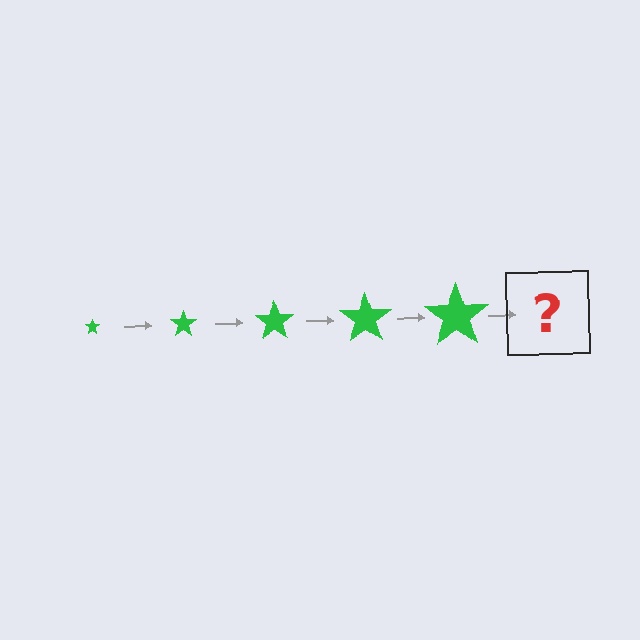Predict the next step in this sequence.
The next step is a green star, larger than the previous one.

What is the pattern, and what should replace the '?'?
The pattern is that the star gets progressively larger each step. The '?' should be a green star, larger than the previous one.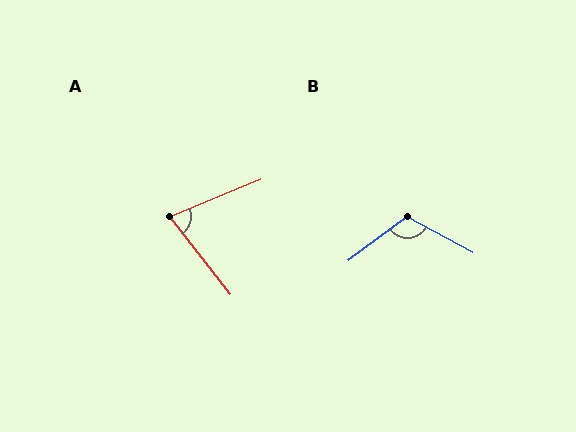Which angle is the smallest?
A, at approximately 74 degrees.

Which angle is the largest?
B, at approximately 114 degrees.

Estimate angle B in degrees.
Approximately 114 degrees.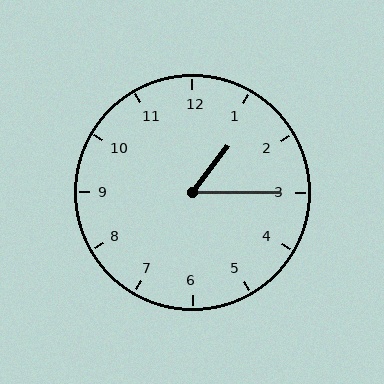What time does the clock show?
1:15.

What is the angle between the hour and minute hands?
Approximately 52 degrees.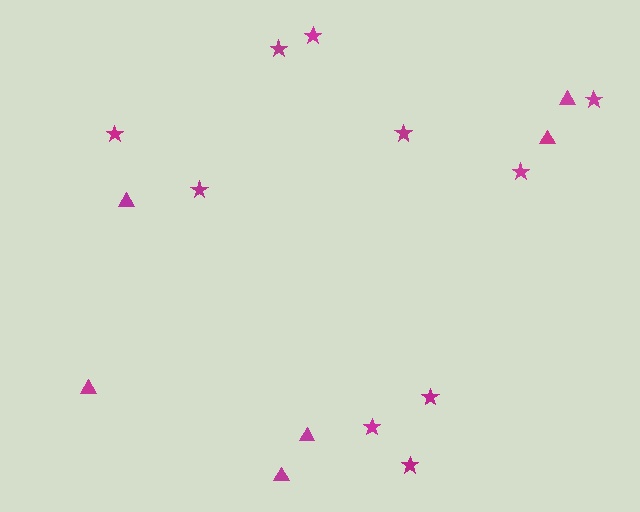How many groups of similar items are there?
There are 2 groups: one group of triangles (6) and one group of stars (10).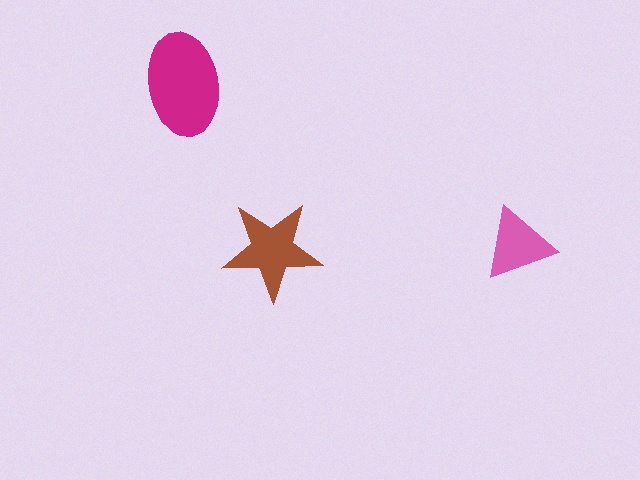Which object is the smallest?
The pink triangle.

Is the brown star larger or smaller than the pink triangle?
Larger.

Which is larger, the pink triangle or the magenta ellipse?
The magenta ellipse.